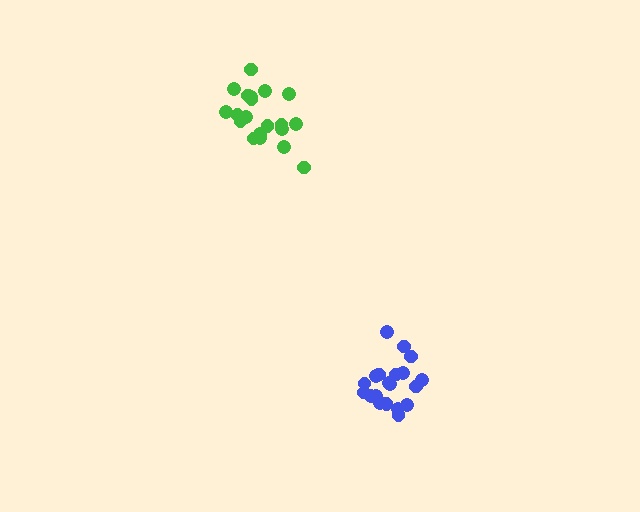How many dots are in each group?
Group 1: 20 dots, Group 2: 20 dots (40 total).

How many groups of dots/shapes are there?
There are 2 groups.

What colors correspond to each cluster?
The clusters are colored: blue, green.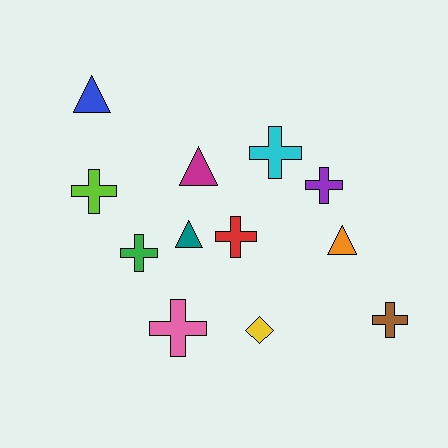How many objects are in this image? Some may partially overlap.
There are 12 objects.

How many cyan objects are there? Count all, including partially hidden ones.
There is 1 cyan object.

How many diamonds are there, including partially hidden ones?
There is 1 diamond.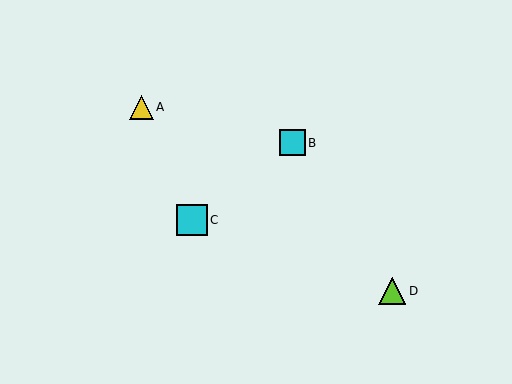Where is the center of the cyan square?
The center of the cyan square is at (292, 143).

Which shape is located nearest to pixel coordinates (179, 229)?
The cyan square (labeled C) at (192, 220) is nearest to that location.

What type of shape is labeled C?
Shape C is a cyan square.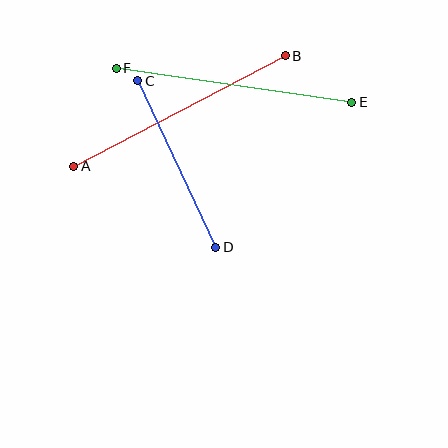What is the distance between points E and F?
The distance is approximately 238 pixels.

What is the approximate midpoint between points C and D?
The midpoint is at approximately (177, 164) pixels.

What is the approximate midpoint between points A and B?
The midpoint is at approximately (179, 111) pixels.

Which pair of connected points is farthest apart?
Points A and B are farthest apart.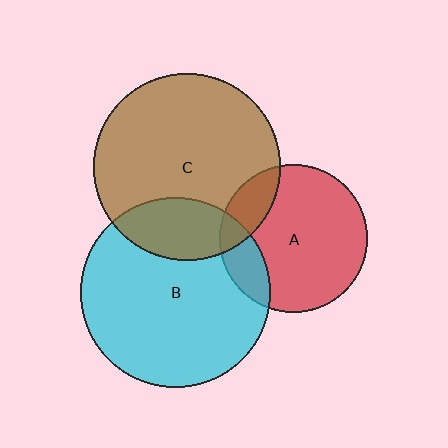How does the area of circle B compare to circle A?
Approximately 1.6 times.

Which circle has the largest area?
Circle B (cyan).